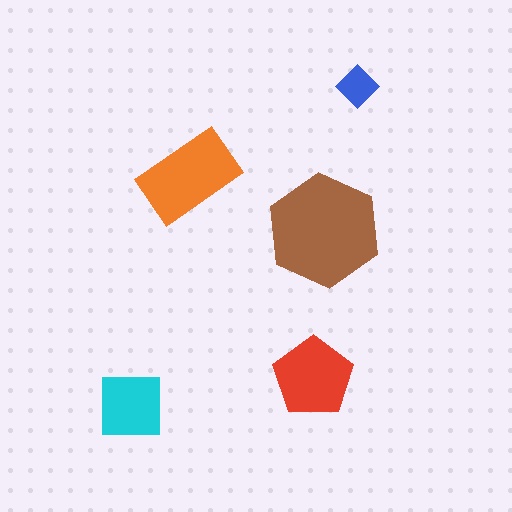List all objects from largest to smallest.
The brown hexagon, the orange rectangle, the red pentagon, the cyan square, the blue diamond.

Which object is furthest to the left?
The cyan square is leftmost.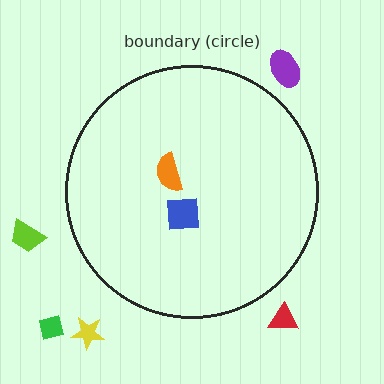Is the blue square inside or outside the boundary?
Inside.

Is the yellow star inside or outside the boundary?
Outside.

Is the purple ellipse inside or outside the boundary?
Outside.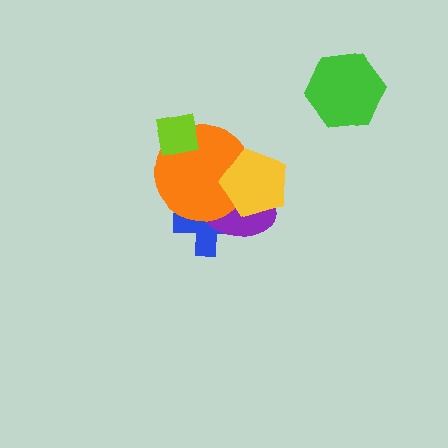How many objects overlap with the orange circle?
4 objects overlap with the orange circle.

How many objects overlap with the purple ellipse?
3 objects overlap with the purple ellipse.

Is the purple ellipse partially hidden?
Yes, it is partially covered by another shape.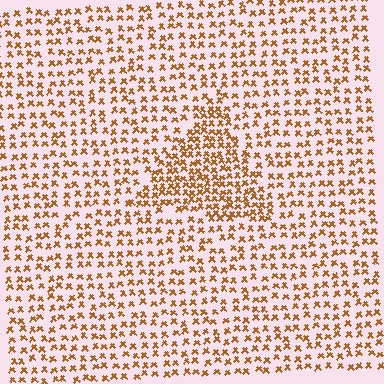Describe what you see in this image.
The image contains small brown elements arranged at two different densities. A triangle-shaped region is visible where the elements are more densely packed than the surrounding area.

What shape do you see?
I see a triangle.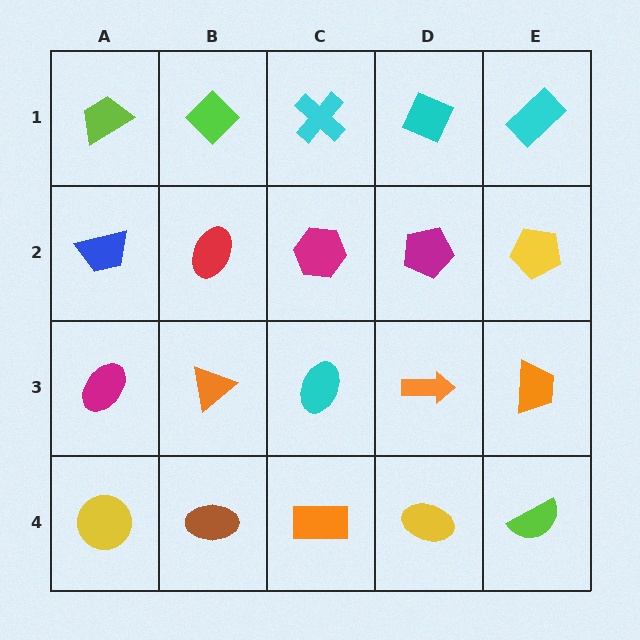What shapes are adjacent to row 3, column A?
A blue trapezoid (row 2, column A), a yellow circle (row 4, column A), an orange triangle (row 3, column B).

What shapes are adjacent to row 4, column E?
An orange trapezoid (row 3, column E), a yellow ellipse (row 4, column D).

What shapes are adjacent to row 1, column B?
A red ellipse (row 2, column B), a lime trapezoid (row 1, column A), a cyan cross (row 1, column C).